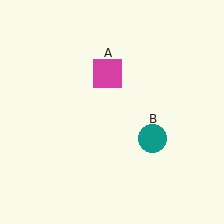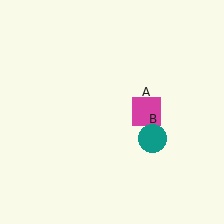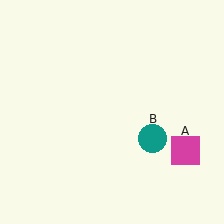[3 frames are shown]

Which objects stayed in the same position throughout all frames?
Teal circle (object B) remained stationary.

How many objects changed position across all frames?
1 object changed position: magenta square (object A).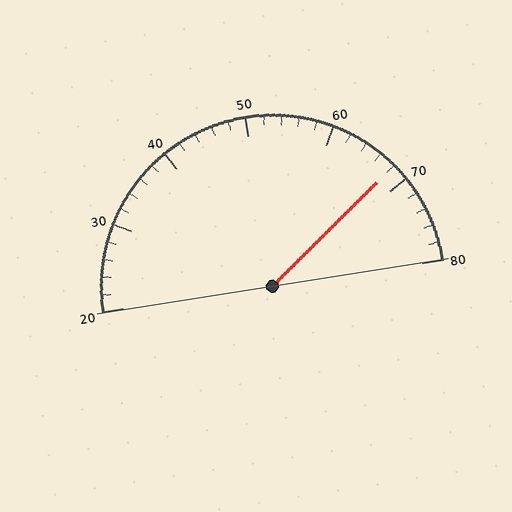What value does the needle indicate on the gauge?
The needle indicates approximately 68.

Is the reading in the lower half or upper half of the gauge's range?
The reading is in the upper half of the range (20 to 80).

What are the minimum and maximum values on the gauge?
The gauge ranges from 20 to 80.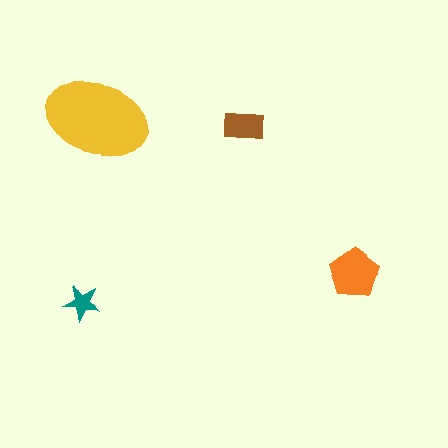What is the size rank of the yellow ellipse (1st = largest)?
1st.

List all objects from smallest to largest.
The teal star, the brown rectangle, the orange pentagon, the yellow ellipse.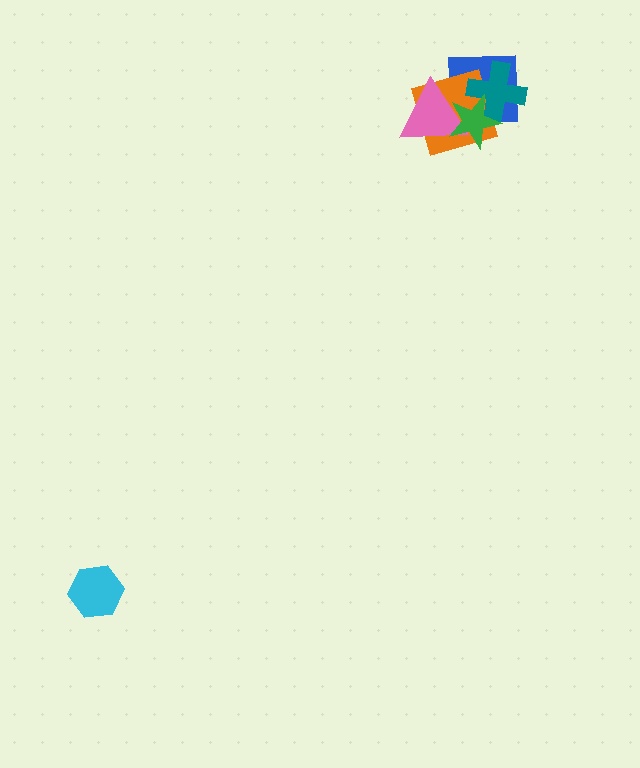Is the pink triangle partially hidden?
Yes, it is partially covered by another shape.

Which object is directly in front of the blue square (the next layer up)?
The orange diamond is directly in front of the blue square.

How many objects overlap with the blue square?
4 objects overlap with the blue square.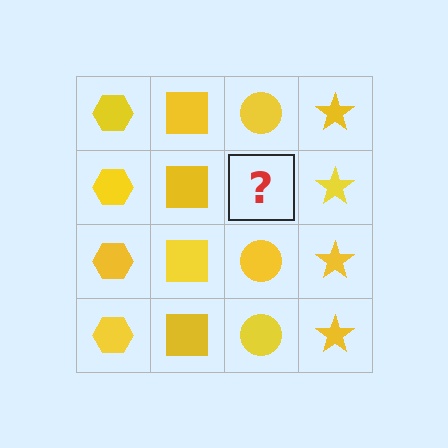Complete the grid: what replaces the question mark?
The question mark should be replaced with a yellow circle.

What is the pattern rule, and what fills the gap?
The rule is that each column has a consistent shape. The gap should be filled with a yellow circle.